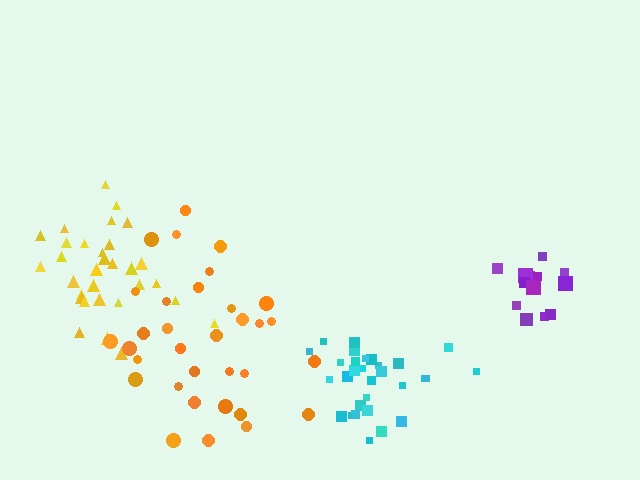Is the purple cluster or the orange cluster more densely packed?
Purple.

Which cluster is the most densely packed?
Cyan.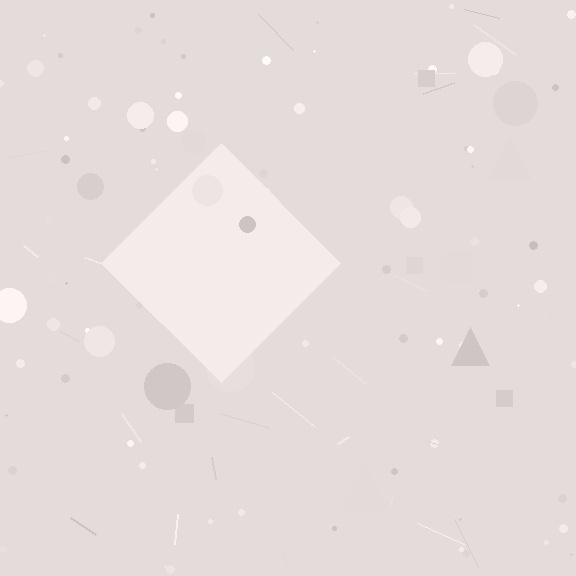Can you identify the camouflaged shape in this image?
The camouflaged shape is a diamond.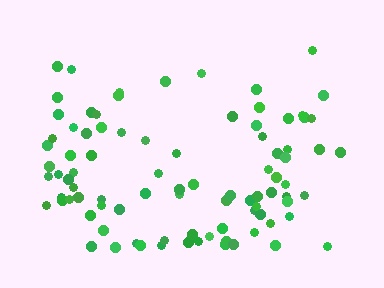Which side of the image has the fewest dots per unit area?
The top.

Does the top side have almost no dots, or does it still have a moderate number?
Still a moderate number, just noticeably fewer than the bottom.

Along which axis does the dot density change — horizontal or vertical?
Vertical.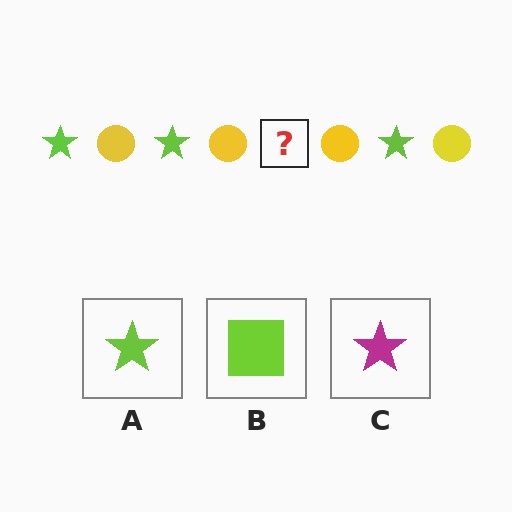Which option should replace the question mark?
Option A.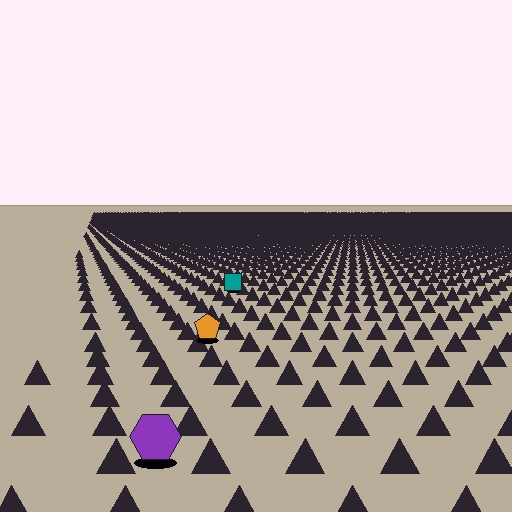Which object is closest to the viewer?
The purple hexagon is closest. The texture marks near it are larger and more spread out.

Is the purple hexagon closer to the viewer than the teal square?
Yes. The purple hexagon is closer — you can tell from the texture gradient: the ground texture is coarser near it.